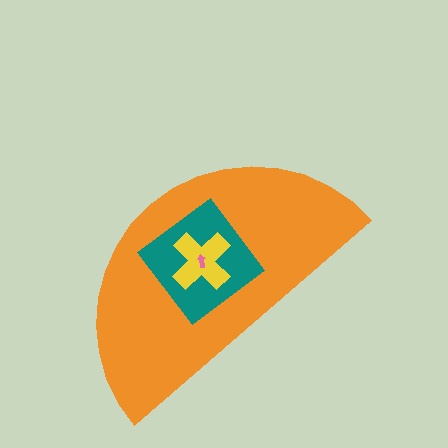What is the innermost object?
The pink arrow.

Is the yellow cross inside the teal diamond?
Yes.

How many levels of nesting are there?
4.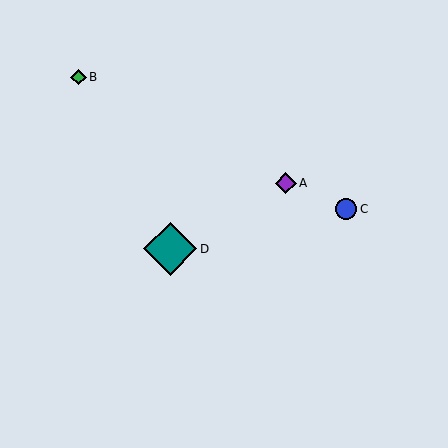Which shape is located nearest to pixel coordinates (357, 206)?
The blue circle (labeled C) at (346, 209) is nearest to that location.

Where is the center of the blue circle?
The center of the blue circle is at (346, 209).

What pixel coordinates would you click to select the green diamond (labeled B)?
Click at (78, 77) to select the green diamond B.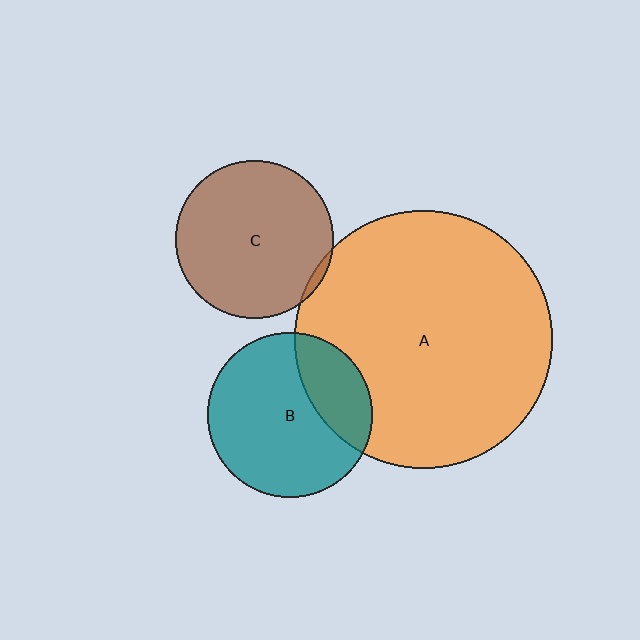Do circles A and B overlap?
Yes.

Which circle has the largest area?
Circle A (orange).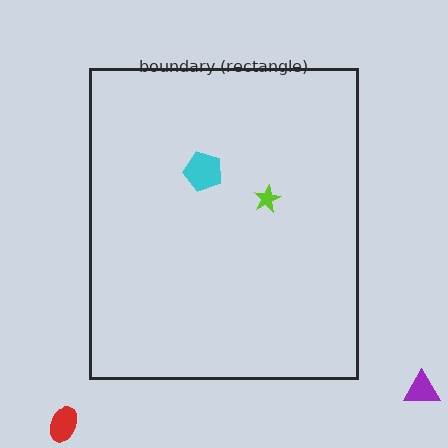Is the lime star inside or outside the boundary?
Inside.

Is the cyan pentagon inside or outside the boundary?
Inside.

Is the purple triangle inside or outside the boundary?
Outside.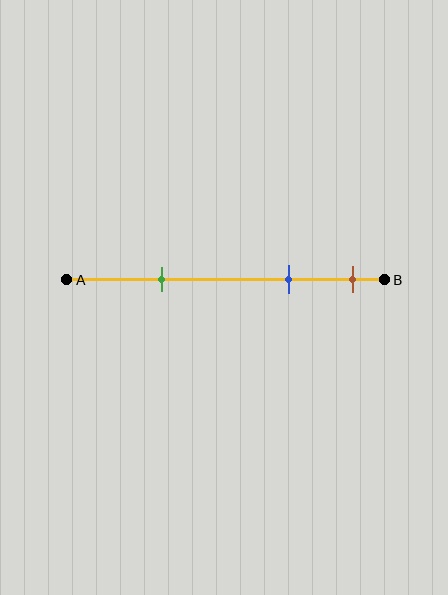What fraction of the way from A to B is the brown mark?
The brown mark is approximately 90% (0.9) of the way from A to B.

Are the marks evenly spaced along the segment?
No, the marks are not evenly spaced.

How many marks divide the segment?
There are 3 marks dividing the segment.